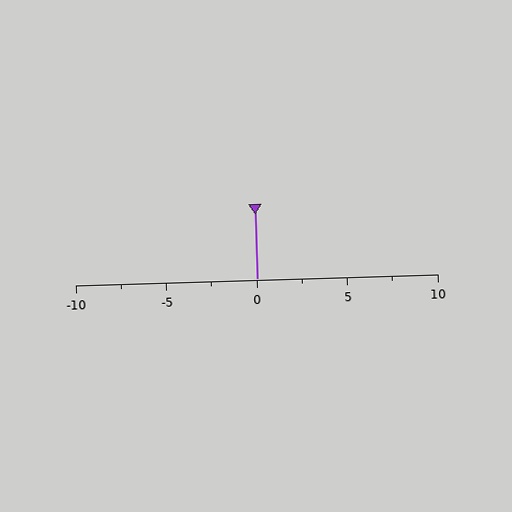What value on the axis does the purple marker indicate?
The marker indicates approximately 0.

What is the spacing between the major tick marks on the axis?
The major ticks are spaced 5 apart.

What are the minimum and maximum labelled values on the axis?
The axis runs from -10 to 10.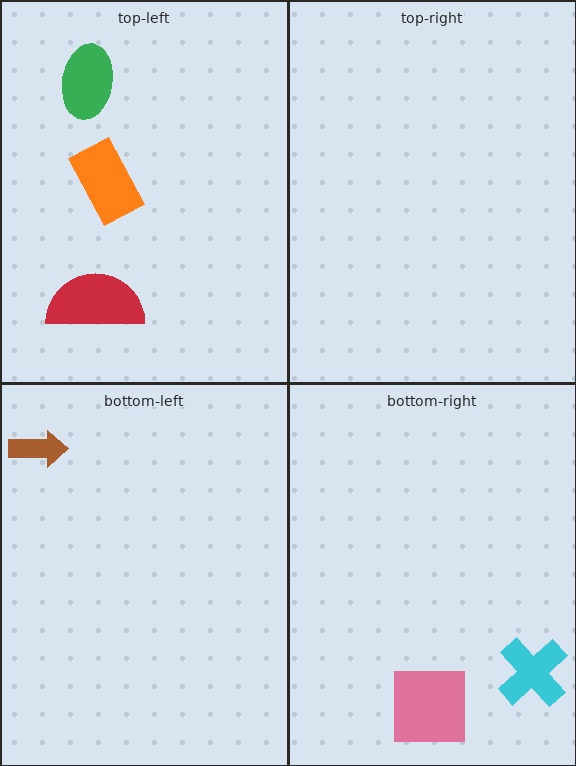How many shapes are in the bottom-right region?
2.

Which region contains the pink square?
The bottom-right region.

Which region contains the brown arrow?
The bottom-left region.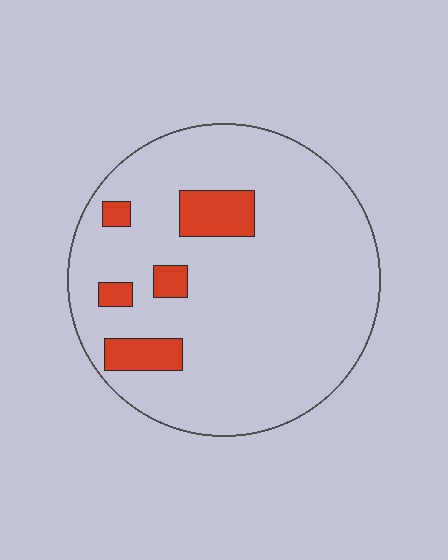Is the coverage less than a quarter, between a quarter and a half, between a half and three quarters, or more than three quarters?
Less than a quarter.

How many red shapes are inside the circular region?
5.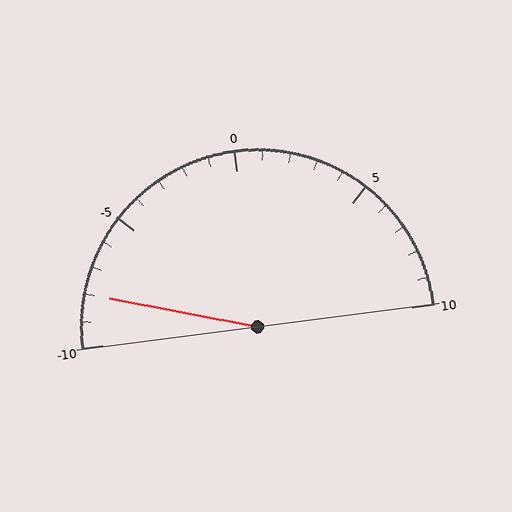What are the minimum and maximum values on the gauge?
The gauge ranges from -10 to 10.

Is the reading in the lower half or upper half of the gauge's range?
The reading is in the lower half of the range (-10 to 10).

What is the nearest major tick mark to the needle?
The nearest major tick mark is -10.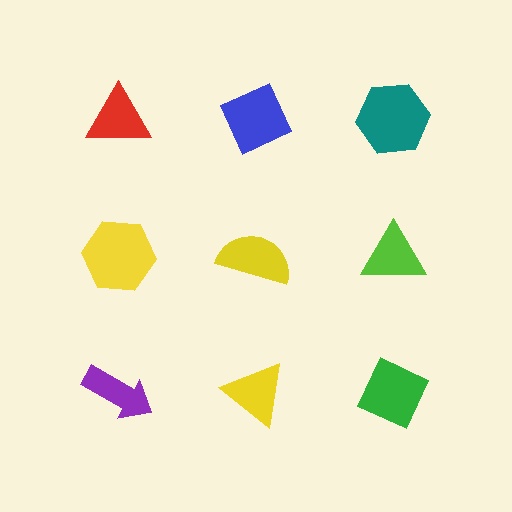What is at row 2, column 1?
A yellow hexagon.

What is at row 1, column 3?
A teal hexagon.